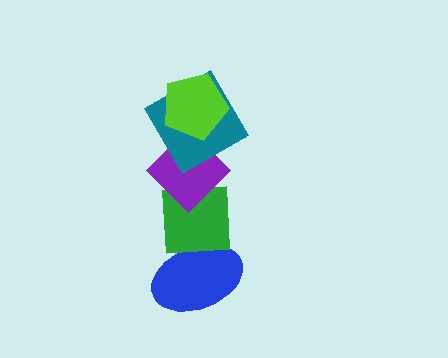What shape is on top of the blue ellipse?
The green square is on top of the blue ellipse.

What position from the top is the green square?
The green square is 4th from the top.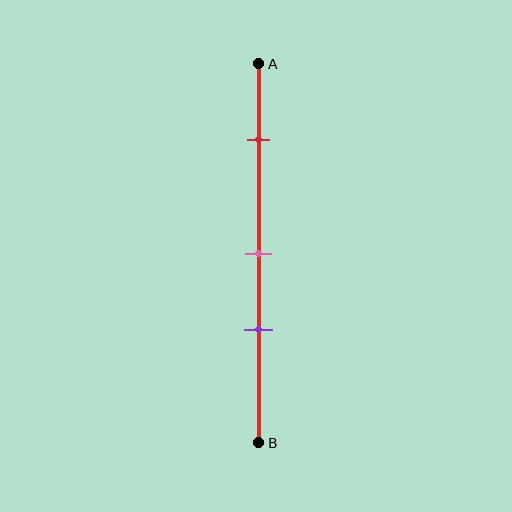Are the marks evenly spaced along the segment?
No, the marks are not evenly spaced.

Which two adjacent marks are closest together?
The pink and purple marks are the closest adjacent pair.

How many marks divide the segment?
There are 3 marks dividing the segment.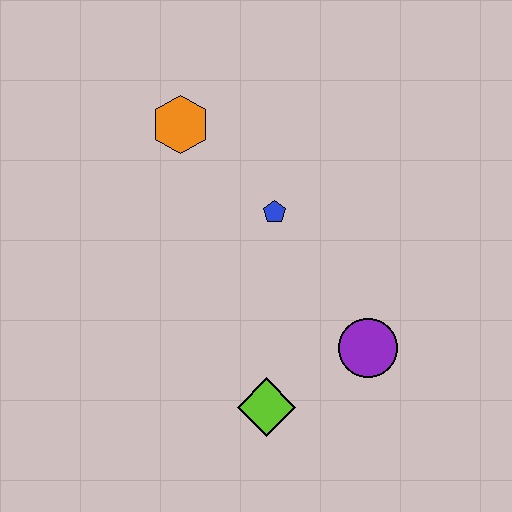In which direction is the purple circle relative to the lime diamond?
The purple circle is to the right of the lime diamond.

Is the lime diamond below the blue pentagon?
Yes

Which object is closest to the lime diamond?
The purple circle is closest to the lime diamond.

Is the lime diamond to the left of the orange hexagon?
No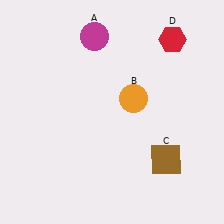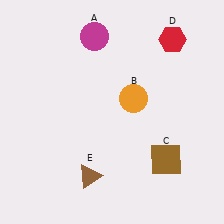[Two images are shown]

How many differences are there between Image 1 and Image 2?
There is 1 difference between the two images.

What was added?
A brown triangle (E) was added in Image 2.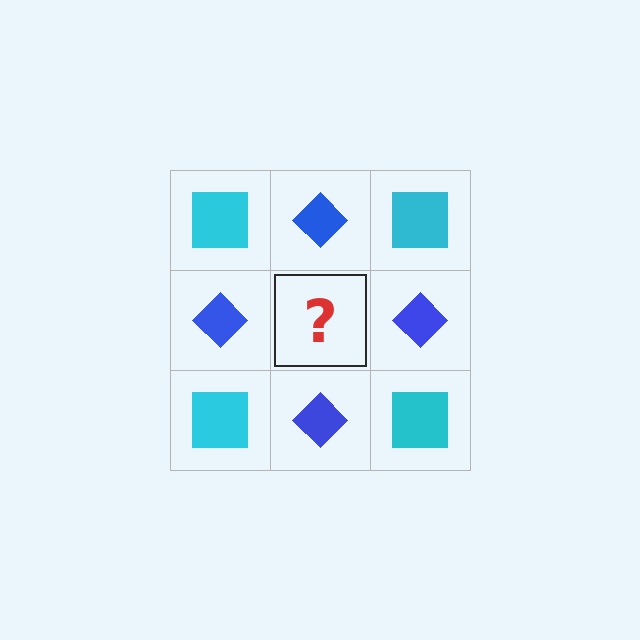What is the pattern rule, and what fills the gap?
The rule is that it alternates cyan square and blue diamond in a checkerboard pattern. The gap should be filled with a cyan square.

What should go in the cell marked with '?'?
The missing cell should contain a cyan square.